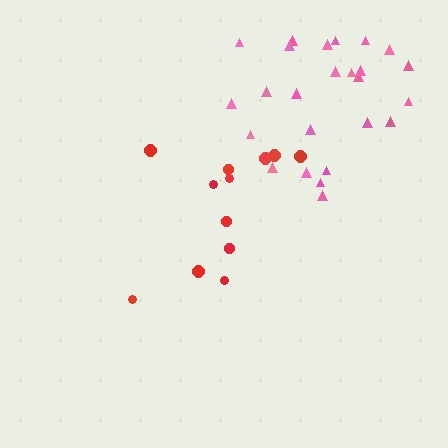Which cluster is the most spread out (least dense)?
Red.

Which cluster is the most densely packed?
Pink.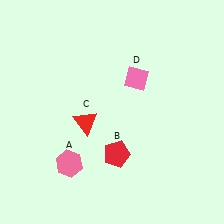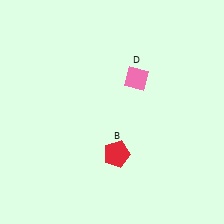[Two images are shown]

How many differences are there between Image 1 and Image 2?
There are 2 differences between the two images.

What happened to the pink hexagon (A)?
The pink hexagon (A) was removed in Image 2. It was in the bottom-left area of Image 1.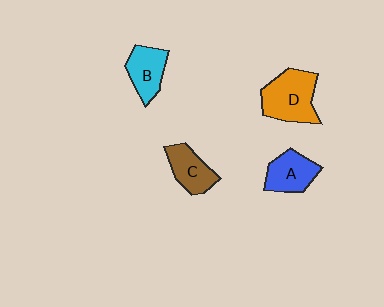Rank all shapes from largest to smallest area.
From largest to smallest: D (orange), A (blue), B (cyan), C (brown).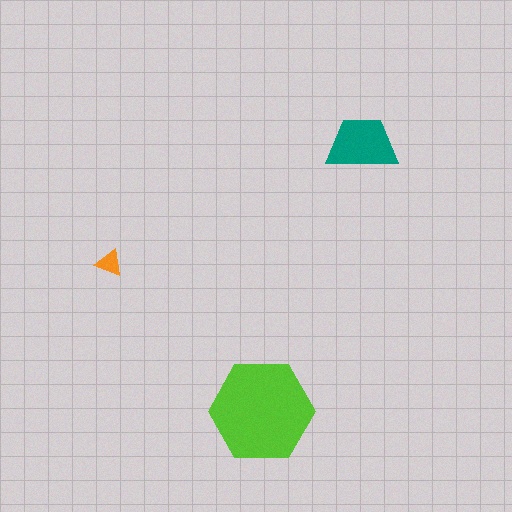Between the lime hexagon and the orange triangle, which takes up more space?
The lime hexagon.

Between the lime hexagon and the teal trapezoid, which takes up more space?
The lime hexagon.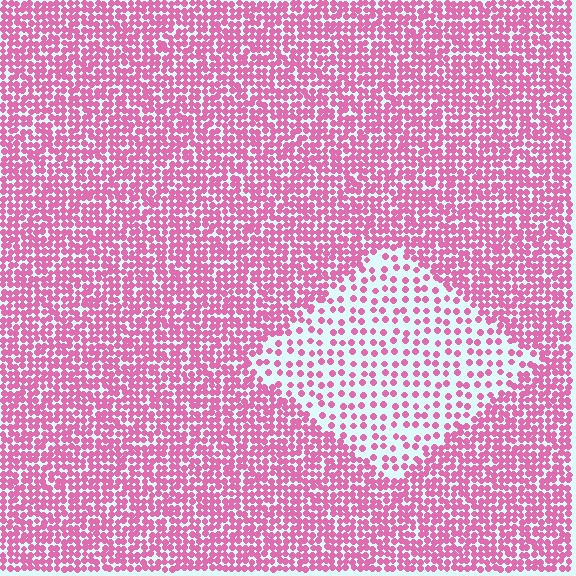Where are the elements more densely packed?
The elements are more densely packed outside the diamond boundary.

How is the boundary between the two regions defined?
The boundary is defined by a change in element density (approximately 2.5x ratio). All elements are the same color, size, and shape.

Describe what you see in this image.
The image contains small pink elements arranged at two different densities. A diamond-shaped region is visible where the elements are less densely packed than the surrounding area.